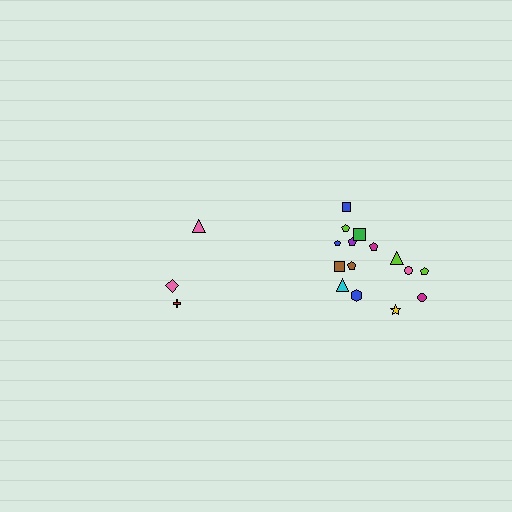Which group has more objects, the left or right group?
The right group.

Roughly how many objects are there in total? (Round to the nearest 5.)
Roughly 20 objects in total.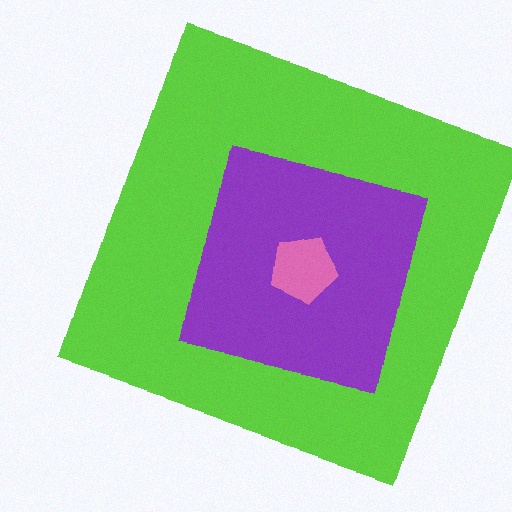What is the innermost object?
The pink pentagon.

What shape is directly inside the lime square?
The purple square.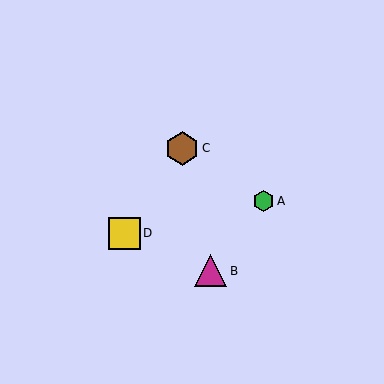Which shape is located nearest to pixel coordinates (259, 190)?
The green hexagon (labeled A) at (263, 201) is nearest to that location.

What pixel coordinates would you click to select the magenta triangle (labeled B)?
Click at (211, 271) to select the magenta triangle B.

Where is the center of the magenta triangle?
The center of the magenta triangle is at (211, 271).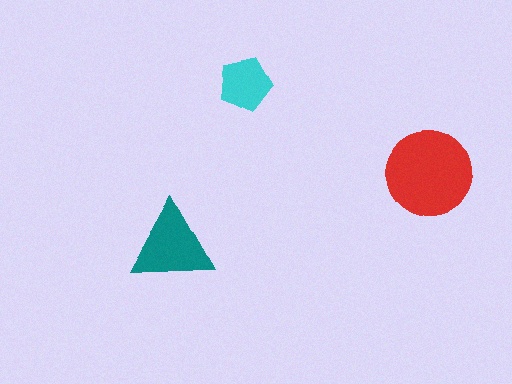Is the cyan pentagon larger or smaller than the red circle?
Smaller.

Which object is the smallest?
The cyan pentagon.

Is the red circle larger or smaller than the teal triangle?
Larger.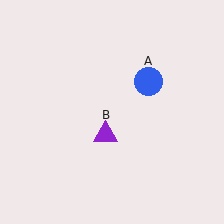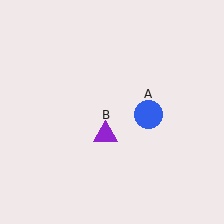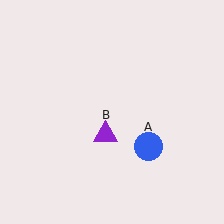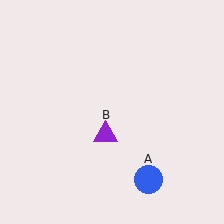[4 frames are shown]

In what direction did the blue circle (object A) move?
The blue circle (object A) moved down.